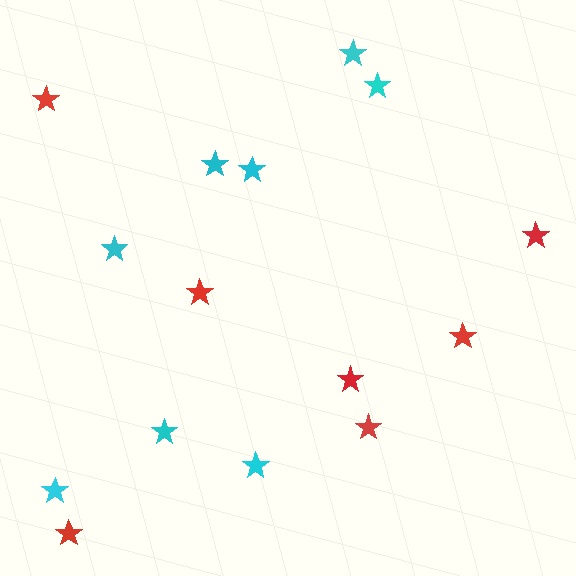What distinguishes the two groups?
There are 2 groups: one group of red stars (7) and one group of cyan stars (8).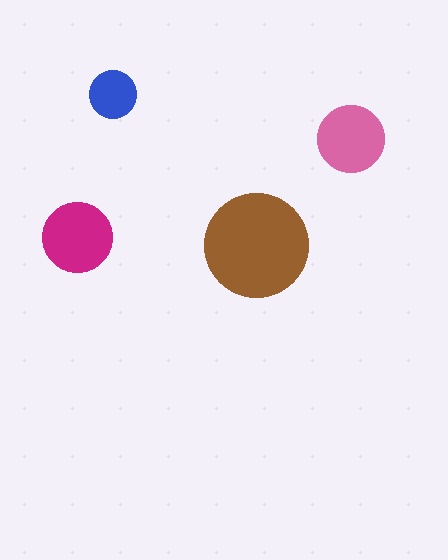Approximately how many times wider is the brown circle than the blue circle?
About 2 times wider.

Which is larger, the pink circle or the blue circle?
The pink one.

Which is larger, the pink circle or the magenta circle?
The magenta one.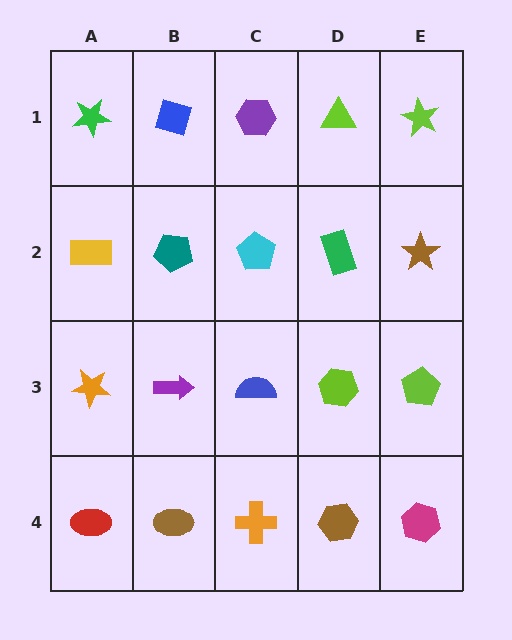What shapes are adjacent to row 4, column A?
An orange star (row 3, column A), a brown ellipse (row 4, column B).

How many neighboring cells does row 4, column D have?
3.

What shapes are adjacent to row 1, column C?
A cyan pentagon (row 2, column C), a blue diamond (row 1, column B), a lime triangle (row 1, column D).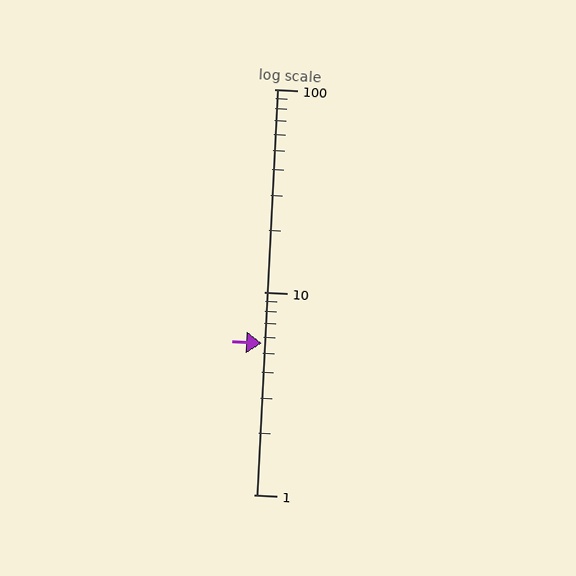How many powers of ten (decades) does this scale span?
The scale spans 2 decades, from 1 to 100.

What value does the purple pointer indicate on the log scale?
The pointer indicates approximately 5.6.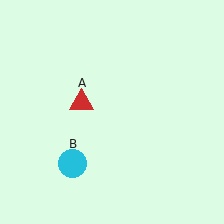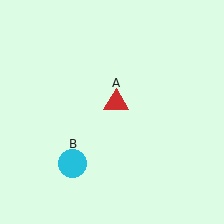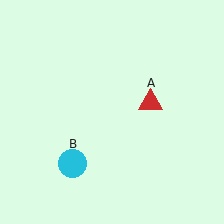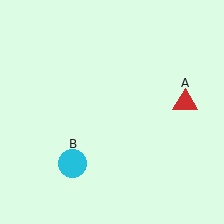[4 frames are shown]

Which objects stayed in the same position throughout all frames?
Cyan circle (object B) remained stationary.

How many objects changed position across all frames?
1 object changed position: red triangle (object A).